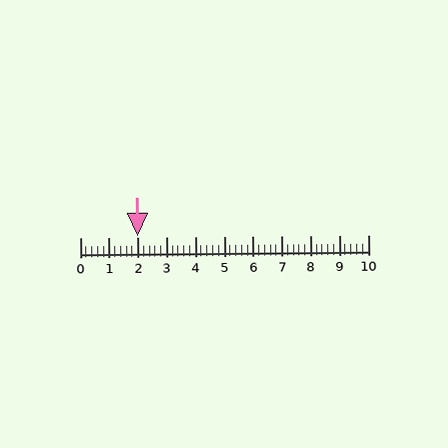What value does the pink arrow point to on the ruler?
The pink arrow points to approximately 2.0.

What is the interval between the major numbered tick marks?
The major tick marks are spaced 1 units apart.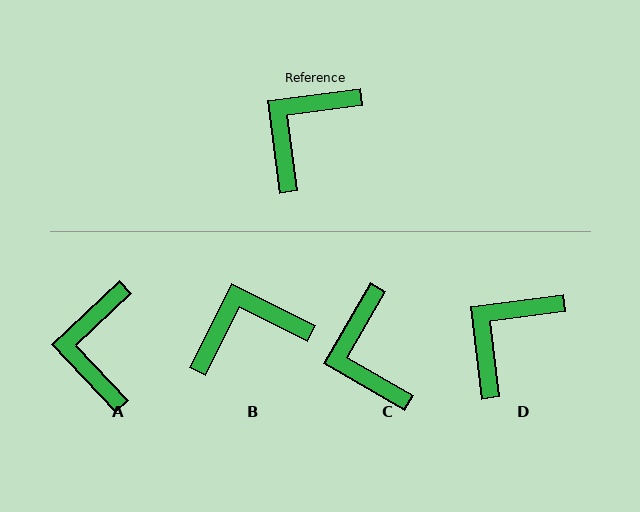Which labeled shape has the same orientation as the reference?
D.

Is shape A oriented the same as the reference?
No, it is off by about 36 degrees.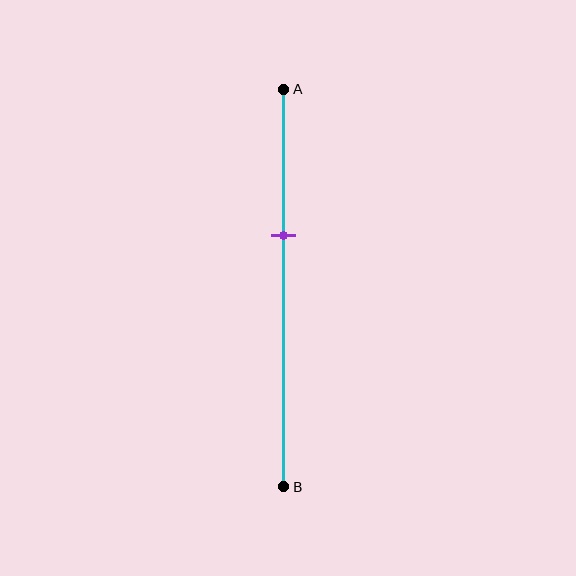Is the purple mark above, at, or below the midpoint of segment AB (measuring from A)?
The purple mark is above the midpoint of segment AB.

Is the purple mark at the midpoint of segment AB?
No, the mark is at about 35% from A, not at the 50% midpoint.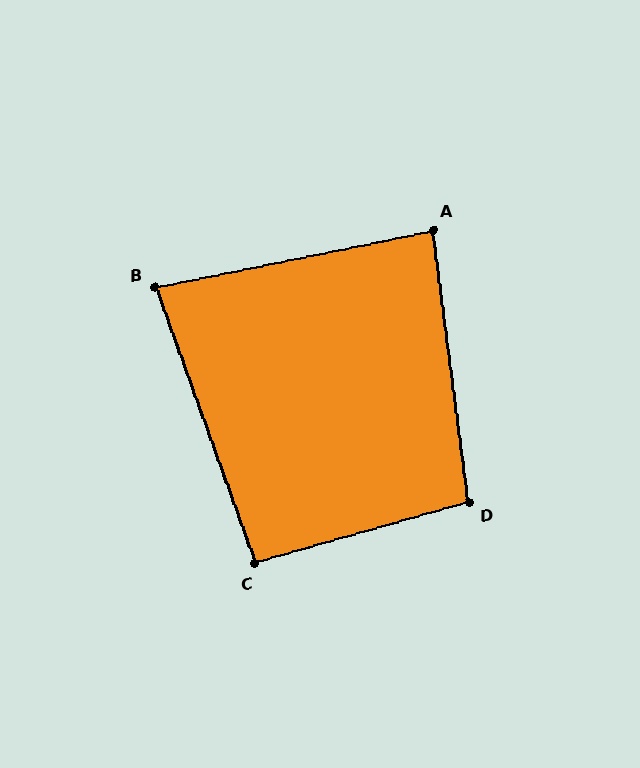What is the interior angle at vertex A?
Approximately 86 degrees (approximately right).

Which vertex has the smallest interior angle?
B, at approximately 82 degrees.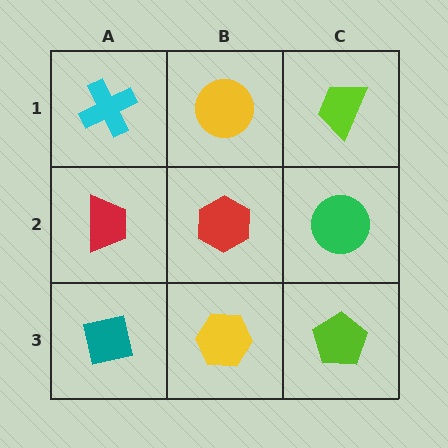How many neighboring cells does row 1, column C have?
2.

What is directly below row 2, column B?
A yellow hexagon.